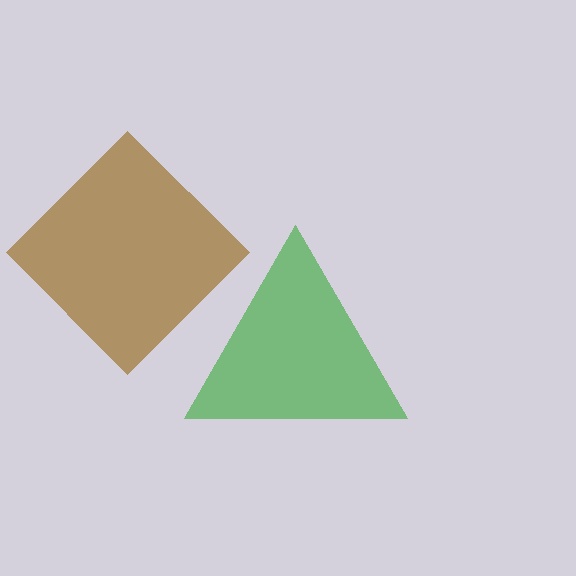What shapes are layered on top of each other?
The layered shapes are: a brown diamond, a green triangle.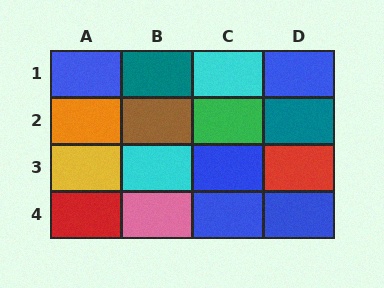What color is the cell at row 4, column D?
Blue.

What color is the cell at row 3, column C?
Blue.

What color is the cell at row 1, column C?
Cyan.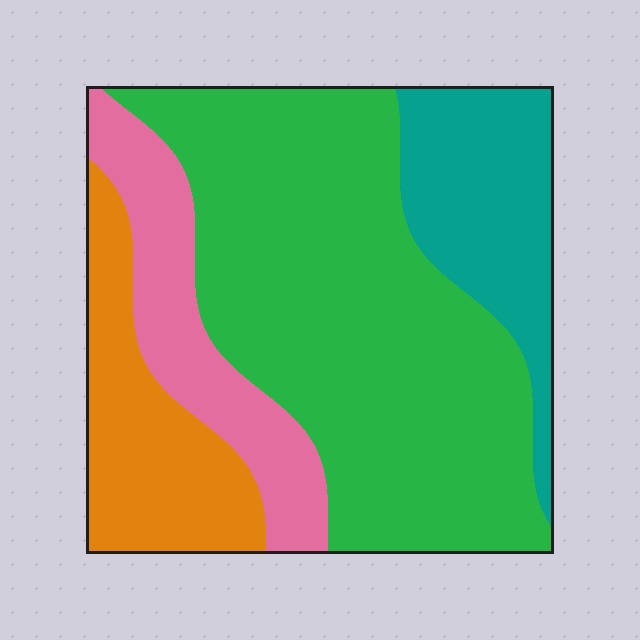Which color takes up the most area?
Green, at roughly 50%.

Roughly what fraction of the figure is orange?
Orange takes up about one sixth (1/6) of the figure.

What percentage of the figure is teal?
Teal covers around 15% of the figure.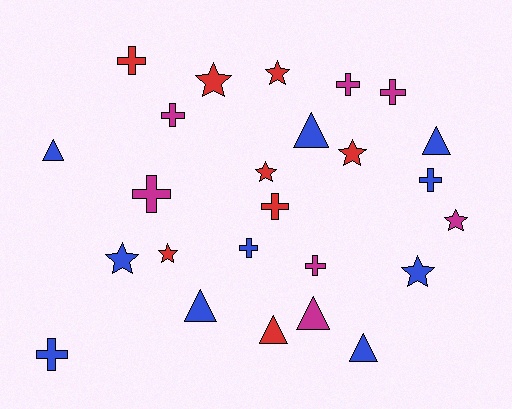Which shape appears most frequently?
Cross, with 10 objects.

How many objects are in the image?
There are 25 objects.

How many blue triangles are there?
There are 5 blue triangles.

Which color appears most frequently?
Blue, with 10 objects.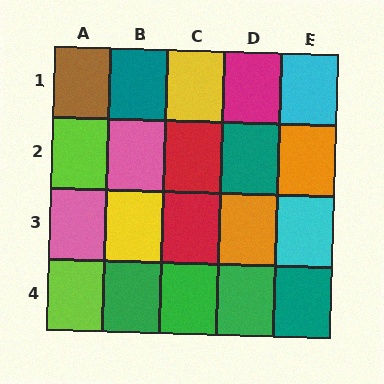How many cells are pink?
2 cells are pink.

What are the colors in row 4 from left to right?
Lime, green, green, green, teal.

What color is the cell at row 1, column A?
Brown.